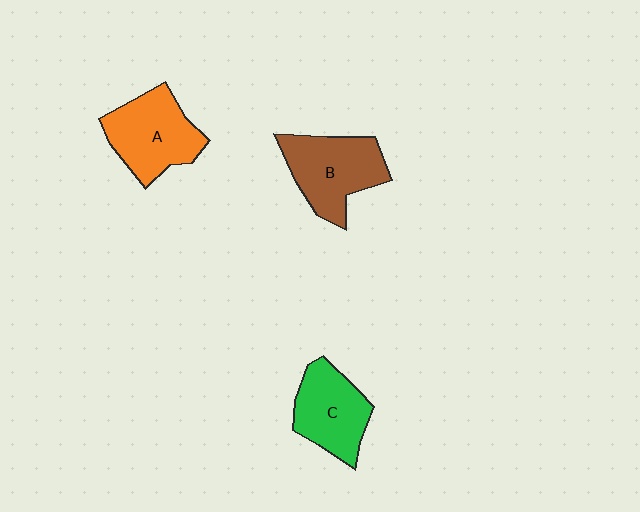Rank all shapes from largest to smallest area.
From largest to smallest: B (brown), A (orange), C (green).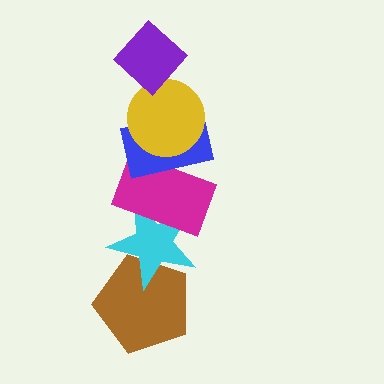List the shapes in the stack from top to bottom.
From top to bottom: the purple diamond, the yellow circle, the blue rectangle, the magenta rectangle, the cyan star, the brown pentagon.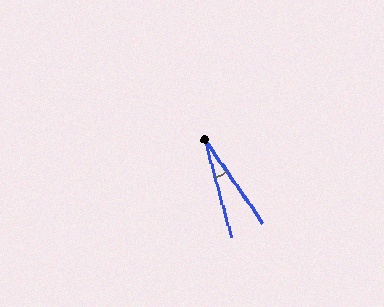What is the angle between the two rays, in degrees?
Approximately 19 degrees.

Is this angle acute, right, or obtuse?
It is acute.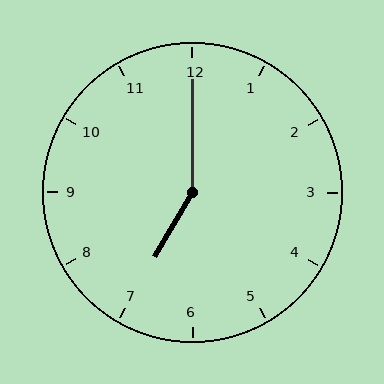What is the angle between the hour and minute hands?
Approximately 150 degrees.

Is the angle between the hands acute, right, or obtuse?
It is obtuse.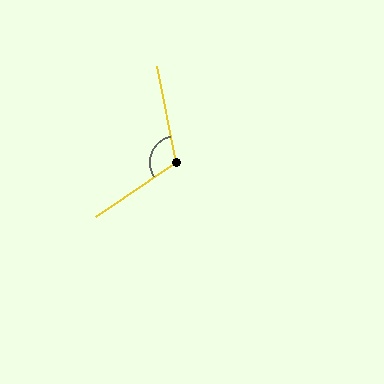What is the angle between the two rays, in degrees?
Approximately 112 degrees.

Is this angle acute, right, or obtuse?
It is obtuse.